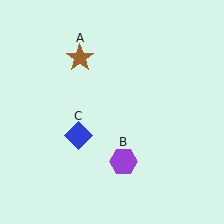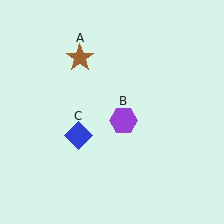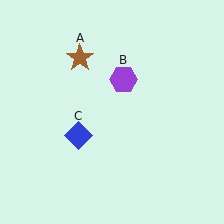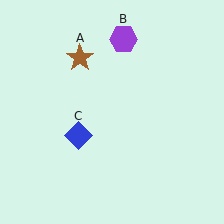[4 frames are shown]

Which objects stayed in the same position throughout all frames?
Brown star (object A) and blue diamond (object C) remained stationary.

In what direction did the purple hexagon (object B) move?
The purple hexagon (object B) moved up.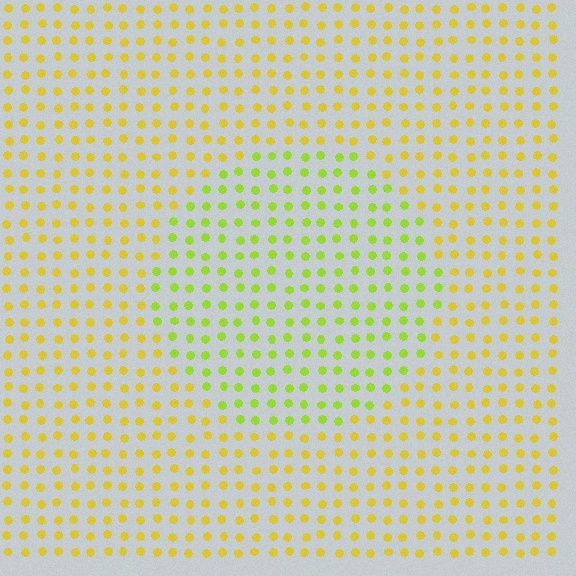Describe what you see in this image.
The image is filled with small yellow elements in a uniform arrangement. A circle-shaped region is visible where the elements are tinted to a slightly different hue, forming a subtle color boundary.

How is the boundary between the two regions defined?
The boundary is defined purely by a slight shift in hue (about 33 degrees). Spacing, size, and orientation are identical on both sides.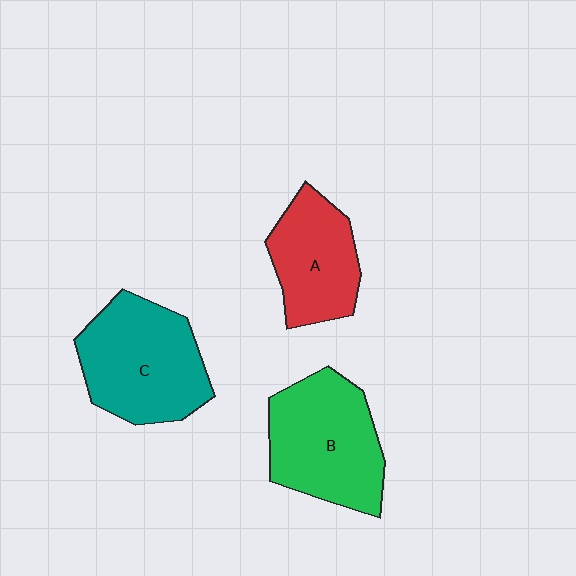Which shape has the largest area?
Shape C (teal).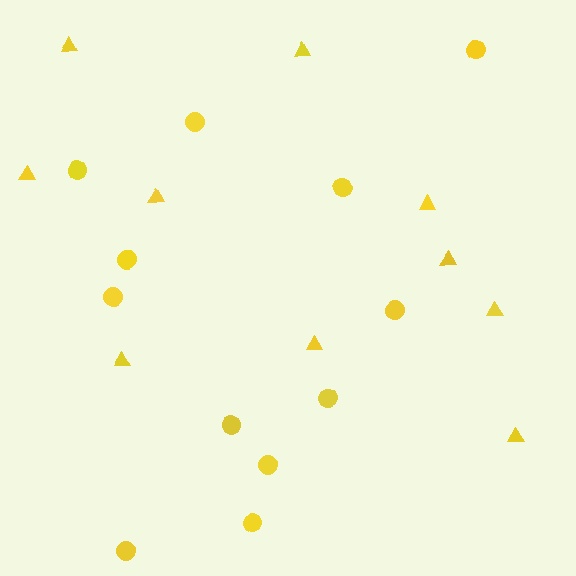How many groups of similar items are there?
There are 2 groups: one group of triangles (10) and one group of circles (12).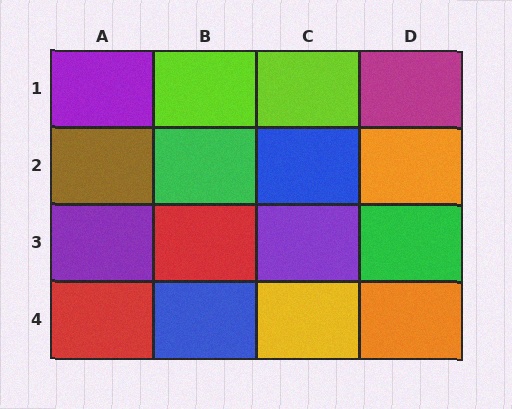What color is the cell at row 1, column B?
Lime.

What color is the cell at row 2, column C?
Blue.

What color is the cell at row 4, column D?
Orange.